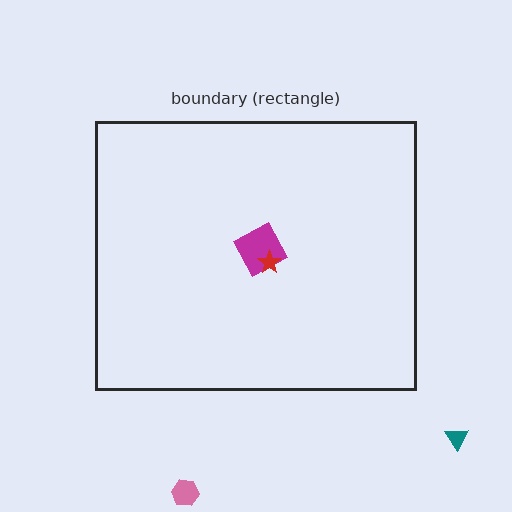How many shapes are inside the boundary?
2 inside, 2 outside.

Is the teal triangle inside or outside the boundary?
Outside.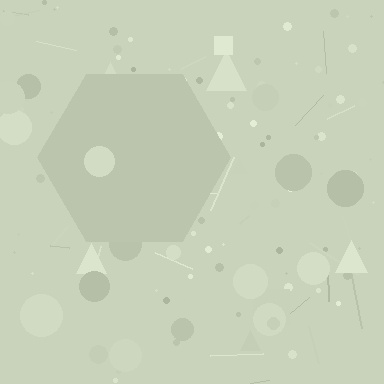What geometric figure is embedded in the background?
A hexagon is embedded in the background.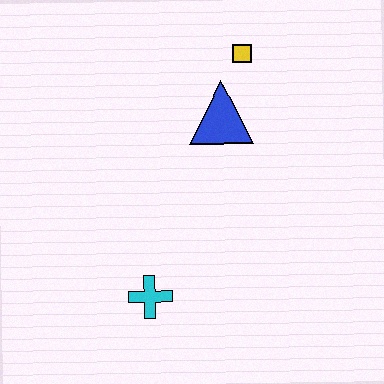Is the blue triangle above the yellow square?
No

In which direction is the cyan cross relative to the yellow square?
The cyan cross is below the yellow square.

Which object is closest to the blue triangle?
The yellow square is closest to the blue triangle.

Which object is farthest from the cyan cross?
The yellow square is farthest from the cyan cross.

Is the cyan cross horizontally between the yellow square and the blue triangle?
No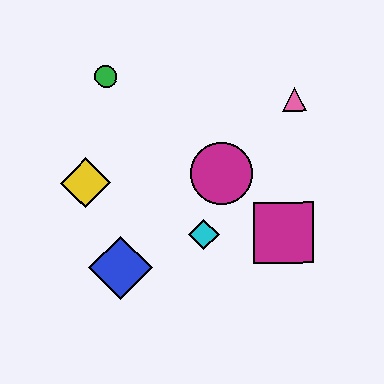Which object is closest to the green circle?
The yellow diamond is closest to the green circle.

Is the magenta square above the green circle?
No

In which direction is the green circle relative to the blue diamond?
The green circle is above the blue diamond.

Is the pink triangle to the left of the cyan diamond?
No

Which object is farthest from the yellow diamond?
The pink triangle is farthest from the yellow diamond.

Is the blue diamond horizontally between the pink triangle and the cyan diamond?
No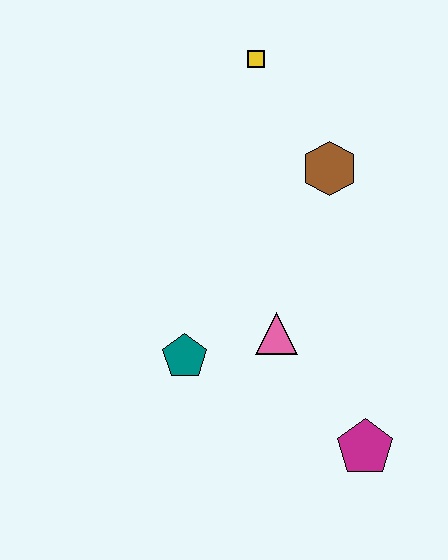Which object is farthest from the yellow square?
The magenta pentagon is farthest from the yellow square.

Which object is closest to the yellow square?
The brown hexagon is closest to the yellow square.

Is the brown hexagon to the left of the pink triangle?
No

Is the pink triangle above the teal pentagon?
Yes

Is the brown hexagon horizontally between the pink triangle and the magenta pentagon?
Yes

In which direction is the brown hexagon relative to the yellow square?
The brown hexagon is below the yellow square.